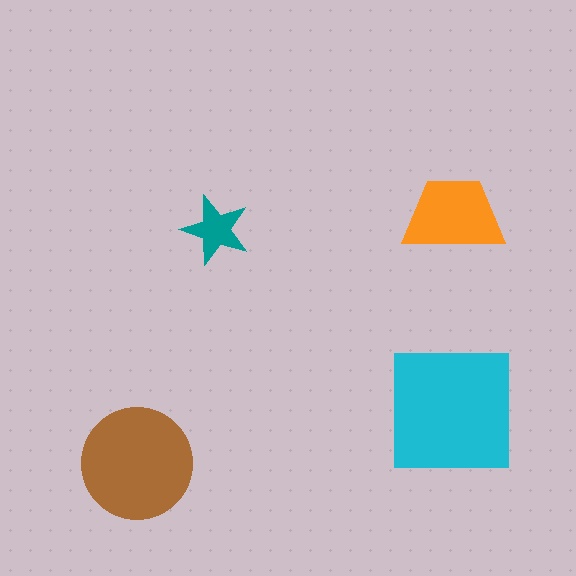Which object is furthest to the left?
The brown circle is leftmost.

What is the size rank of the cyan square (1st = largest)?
1st.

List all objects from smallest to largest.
The teal star, the orange trapezoid, the brown circle, the cyan square.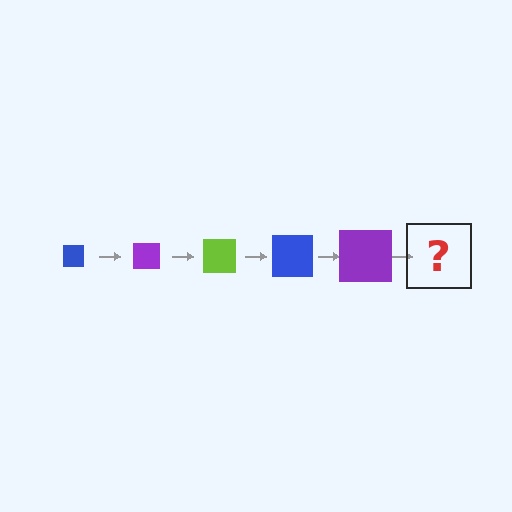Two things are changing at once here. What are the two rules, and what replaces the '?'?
The two rules are that the square grows larger each step and the color cycles through blue, purple, and lime. The '?' should be a lime square, larger than the previous one.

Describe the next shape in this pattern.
It should be a lime square, larger than the previous one.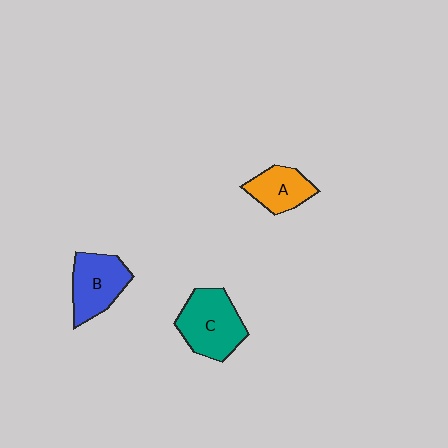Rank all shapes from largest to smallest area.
From largest to smallest: C (teal), B (blue), A (orange).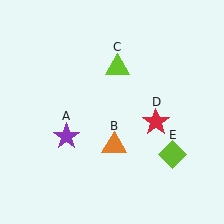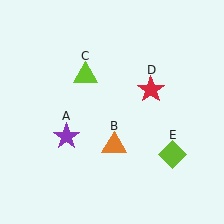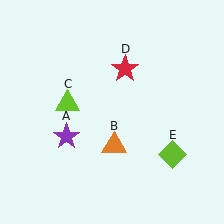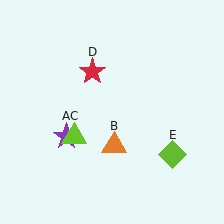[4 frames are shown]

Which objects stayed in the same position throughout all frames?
Purple star (object A) and orange triangle (object B) and lime diamond (object E) remained stationary.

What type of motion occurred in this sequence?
The lime triangle (object C), red star (object D) rotated counterclockwise around the center of the scene.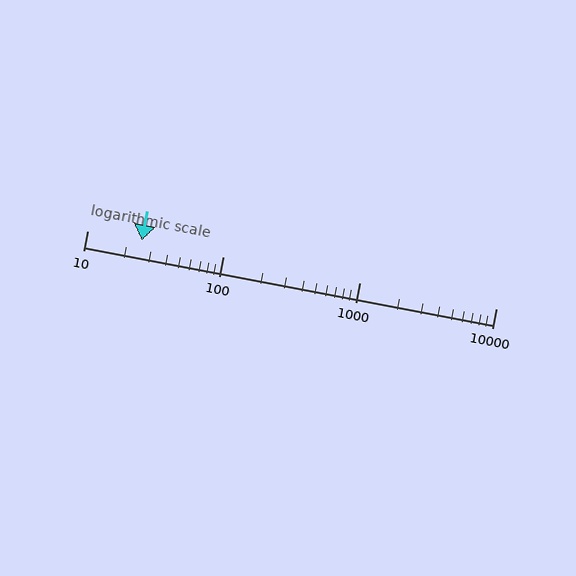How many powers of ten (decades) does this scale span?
The scale spans 3 decades, from 10 to 10000.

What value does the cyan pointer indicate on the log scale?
The pointer indicates approximately 25.